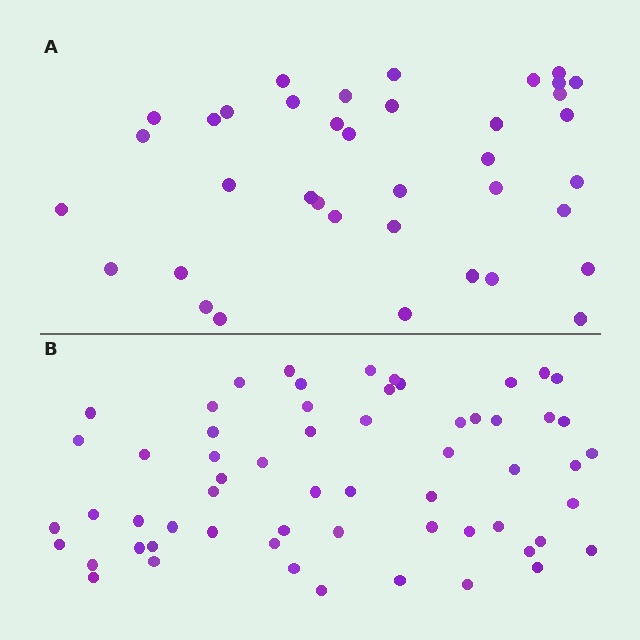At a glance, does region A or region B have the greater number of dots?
Region B (the bottom region) has more dots.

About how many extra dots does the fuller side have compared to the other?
Region B has approximately 20 more dots than region A.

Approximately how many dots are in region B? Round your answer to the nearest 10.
About 60 dots.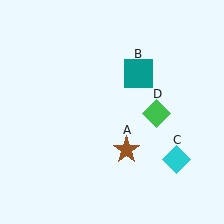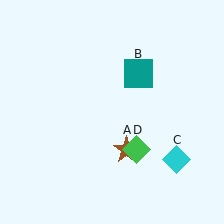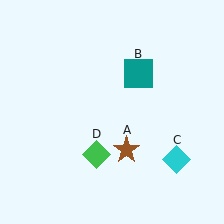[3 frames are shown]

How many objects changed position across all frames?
1 object changed position: green diamond (object D).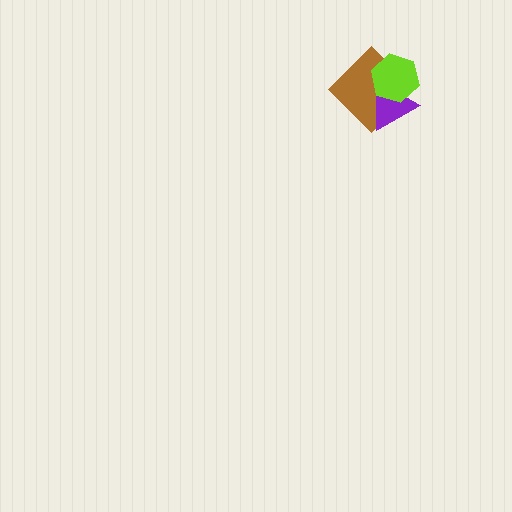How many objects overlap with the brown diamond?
2 objects overlap with the brown diamond.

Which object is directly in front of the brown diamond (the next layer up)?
The purple triangle is directly in front of the brown diamond.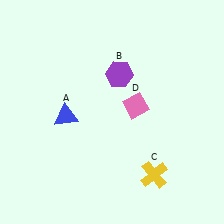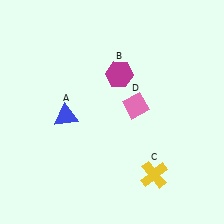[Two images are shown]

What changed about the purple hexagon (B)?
In Image 1, B is purple. In Image 2, it changed to magenta.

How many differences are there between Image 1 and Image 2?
There is 1 difference between the two images.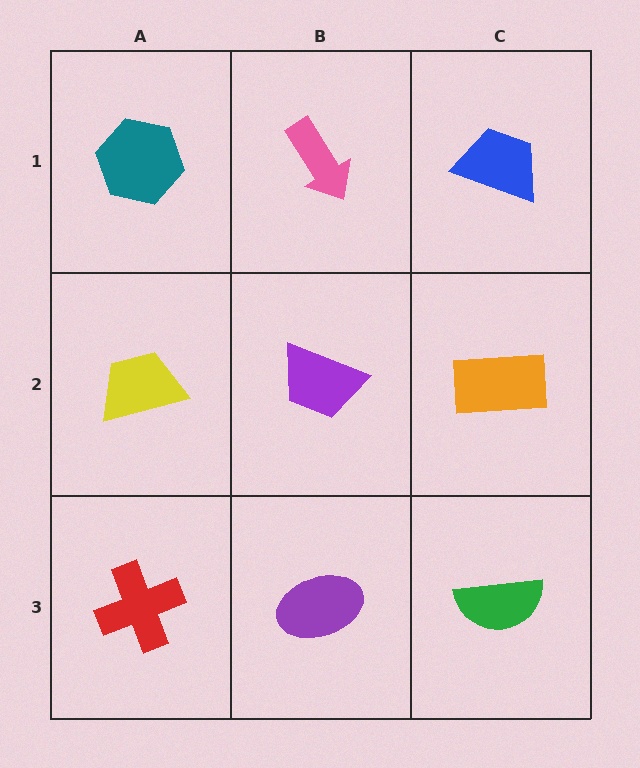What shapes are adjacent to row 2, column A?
A teal hexagon (row 1, column A), a red cross (row 3, column A), a purple trapezoid (row 2, column B).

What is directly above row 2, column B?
A pink arrow.